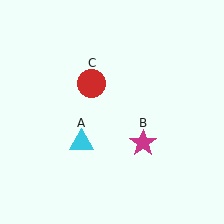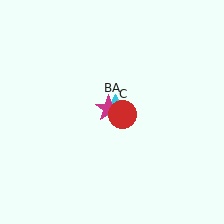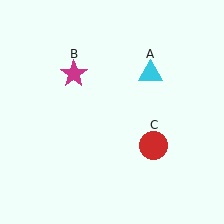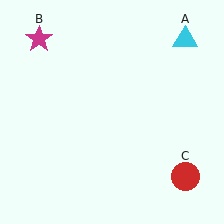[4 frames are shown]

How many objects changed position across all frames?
3 objects changed position: cyan triangle (object A), magenta star (object B), red circle (object C).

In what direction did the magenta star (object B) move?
The magenta star (object B) moved up and to the left.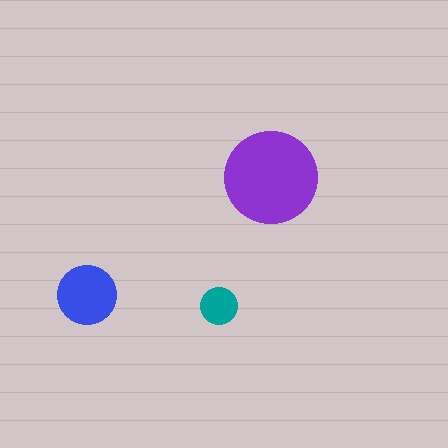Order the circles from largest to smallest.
the purple one, the blue one, the teal one.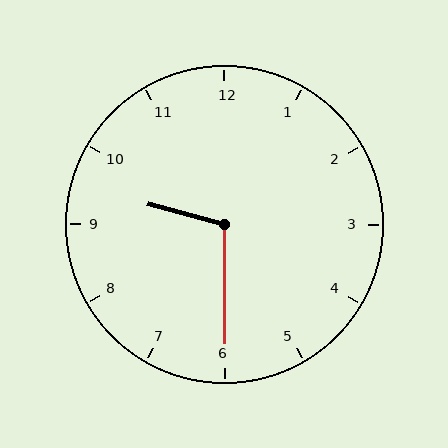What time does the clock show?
9:30.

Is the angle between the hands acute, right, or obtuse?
It is obtuse.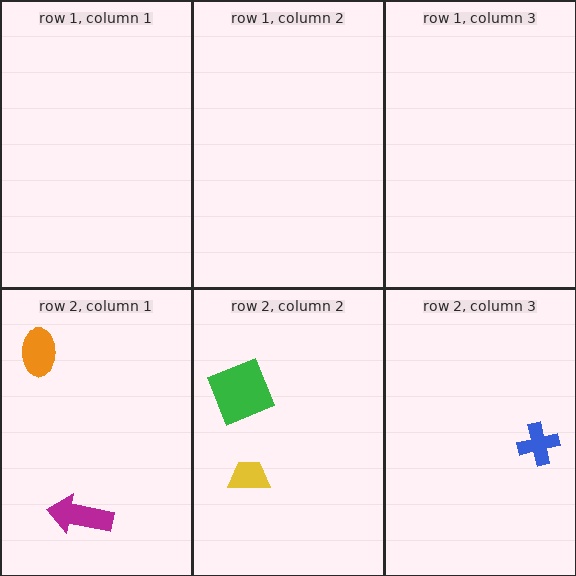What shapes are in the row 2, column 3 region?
The blue cross.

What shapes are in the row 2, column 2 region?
The green square, the yellow trapezoid.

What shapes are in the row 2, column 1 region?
The magenta arrow, the orange ellipse.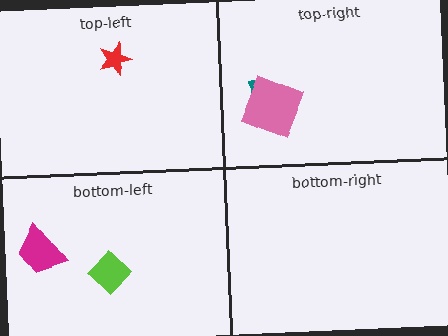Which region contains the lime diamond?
The bottom-left region.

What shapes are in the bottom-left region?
The magenta trapezoid, the lime diamond.